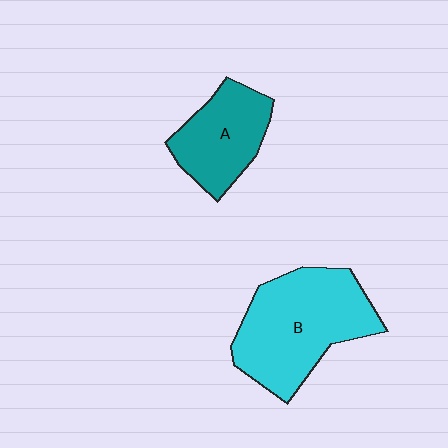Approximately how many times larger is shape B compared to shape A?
Approximately 1.6 times.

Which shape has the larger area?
Shape B (cyan).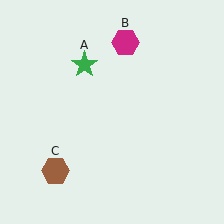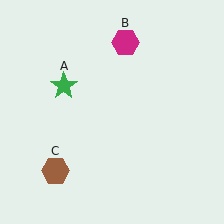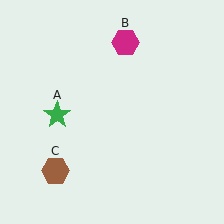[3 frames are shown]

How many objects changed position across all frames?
1 object changed position: green star (object A).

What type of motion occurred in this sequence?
The green star (object A) rotated counterclockwise around the center of the scene.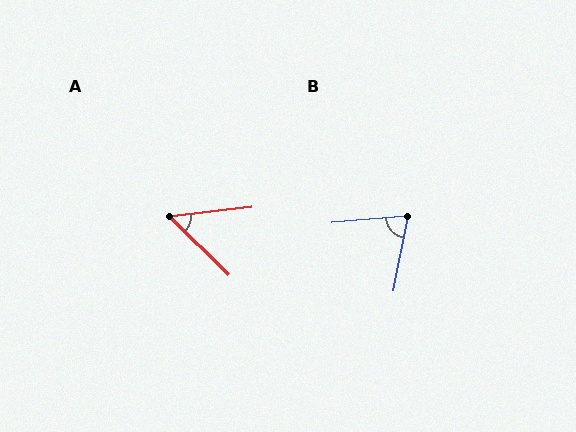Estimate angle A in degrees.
Approximately 51 degrees.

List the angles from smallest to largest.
A (51°), B (74°).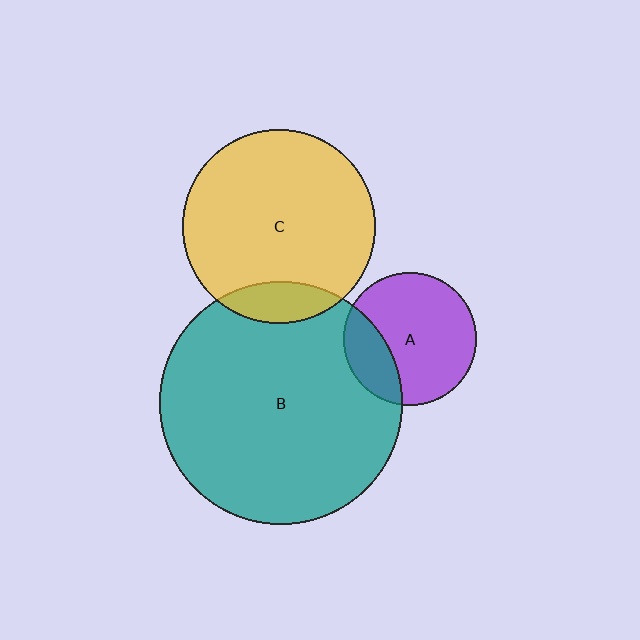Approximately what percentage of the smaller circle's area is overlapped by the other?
Approximately 25%.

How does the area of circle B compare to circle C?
Approximately 1.6 times.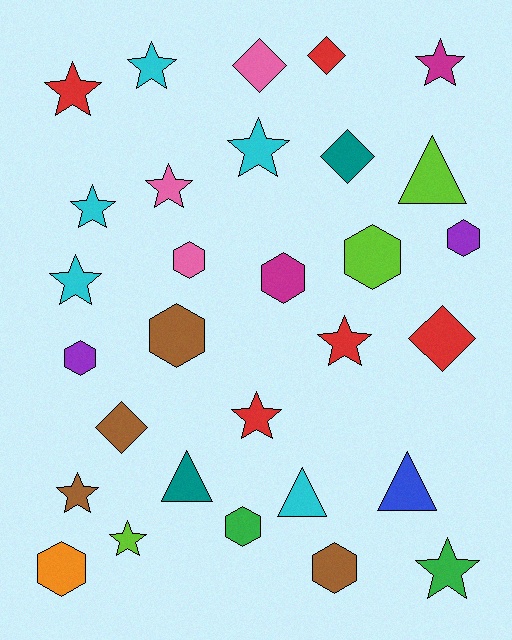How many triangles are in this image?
There are 4 triangles.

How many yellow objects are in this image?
There are no yellow objects.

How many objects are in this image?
There are 30 objects.